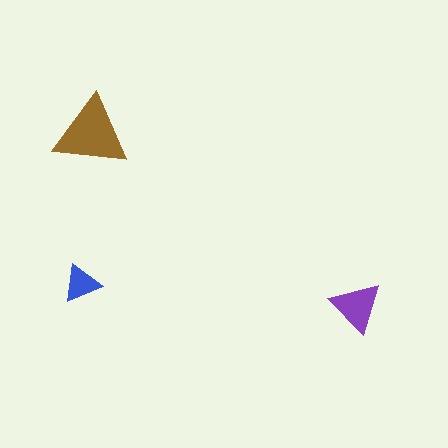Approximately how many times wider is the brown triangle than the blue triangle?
About 2 times wider.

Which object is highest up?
The brown triangle is topmost.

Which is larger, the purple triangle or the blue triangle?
The purple one.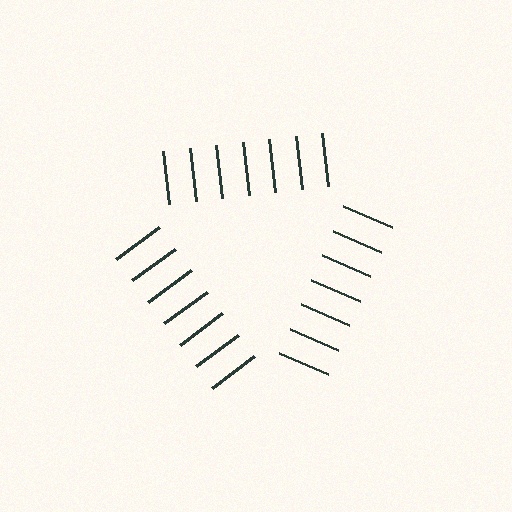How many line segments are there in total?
21 — 7 along each of the 3 edges.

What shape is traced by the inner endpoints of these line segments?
An illusory triangle — the line segments terminate on its edges but no continuous stroke is drawn.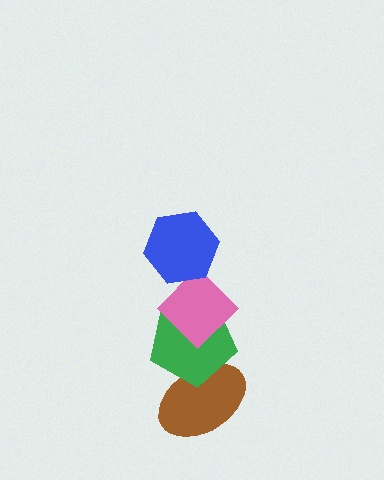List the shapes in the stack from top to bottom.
From top to bottom: the blue hexagon, the pink diamond, the green pentagon, the brown ellipse.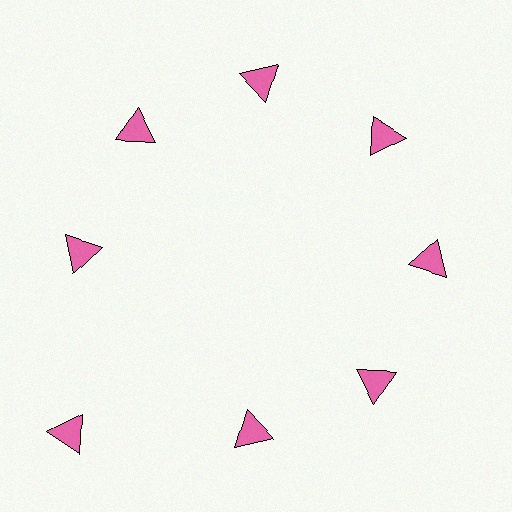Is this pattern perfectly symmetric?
No. The 8 pink triangles are arranged in a ring, but one element near the 8 o'clock position is pushed outward from the center, breaking the 8-fold rotational symmetry.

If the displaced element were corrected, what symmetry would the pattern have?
It would have 8-fold rotational symmetry — the pattern would map onto itself every 45 degrees.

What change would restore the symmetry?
The symmetry would be restored by moving it inward, back onto the ring so that all 8 triangles sit at equal angles and equal distance from the center.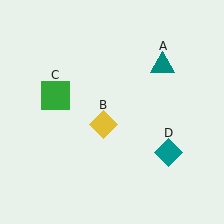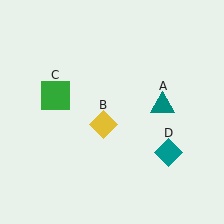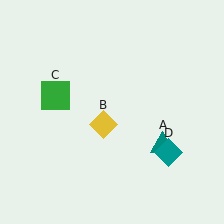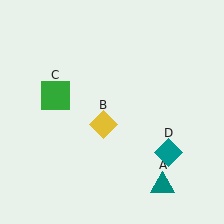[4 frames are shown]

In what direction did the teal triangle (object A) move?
The teal triangle (object A) moved down.